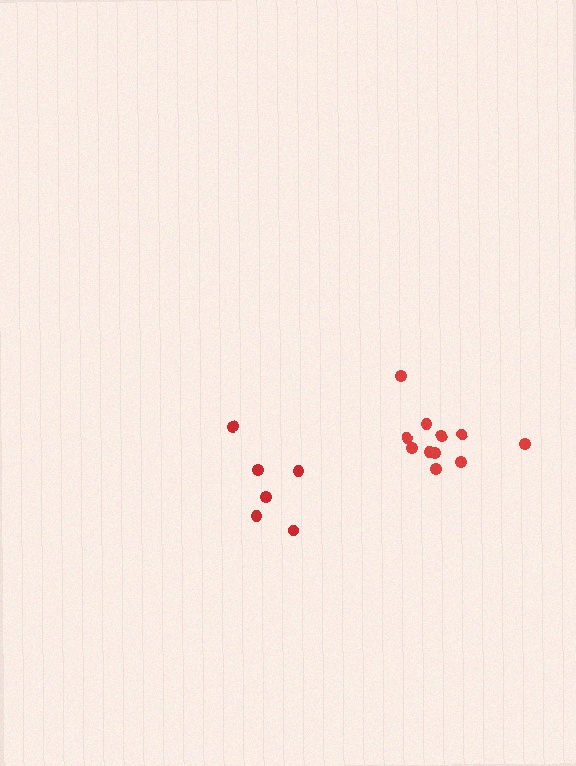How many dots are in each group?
Group 1: 11 dots, Group 2: 6 dots (17 total).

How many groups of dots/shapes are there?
There are 2 groups.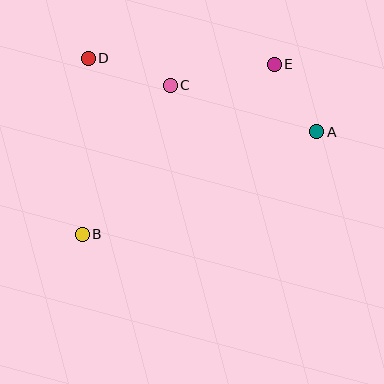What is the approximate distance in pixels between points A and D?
The distance between A and D is approximately 240 pixels.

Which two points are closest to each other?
Points A and E are closest to each other.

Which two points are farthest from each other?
Points A and B are farthest from each other.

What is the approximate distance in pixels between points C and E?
The distance between C and E is approximately 106 pixels.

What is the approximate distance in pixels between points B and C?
The distance between B and C is approximately 173 pixels.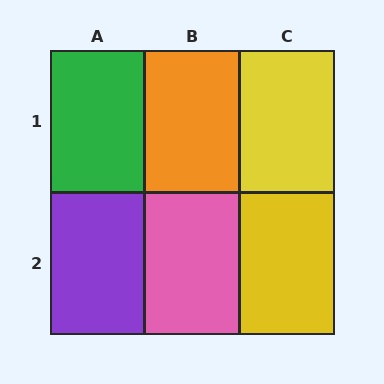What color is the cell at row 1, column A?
Green.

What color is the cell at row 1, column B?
Orange.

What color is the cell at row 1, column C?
Yellow.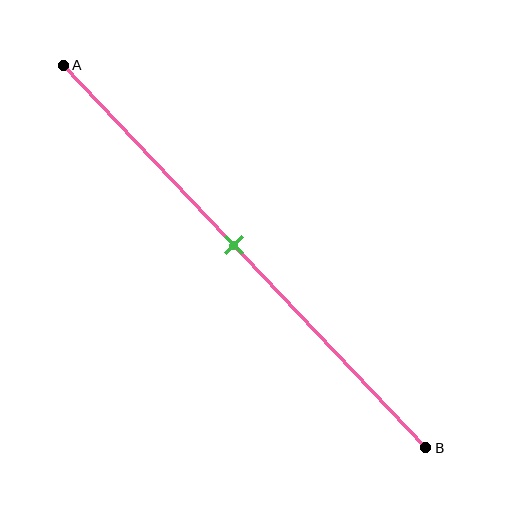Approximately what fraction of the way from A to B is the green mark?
The green mark is approximately 45% of the way from A to B.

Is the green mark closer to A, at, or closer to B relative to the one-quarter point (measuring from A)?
The green mark is closer to point B than the one-quarter point of segment AB.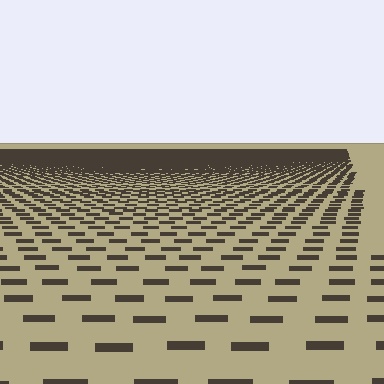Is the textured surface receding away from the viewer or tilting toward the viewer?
The surface is receding away from the viewer. Texture elements get smaller and denser toward the top.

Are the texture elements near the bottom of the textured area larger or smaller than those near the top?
Larger. Near the bottom, elements are closer to the viewer and appear at a bigger on-screen size.